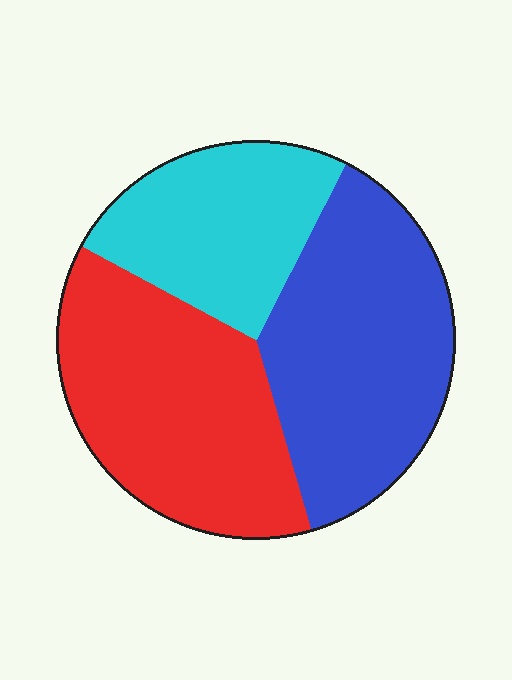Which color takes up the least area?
Cyan, at roughly 25%.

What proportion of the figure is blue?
Blue covers about 40% of the figure.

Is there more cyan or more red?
Red.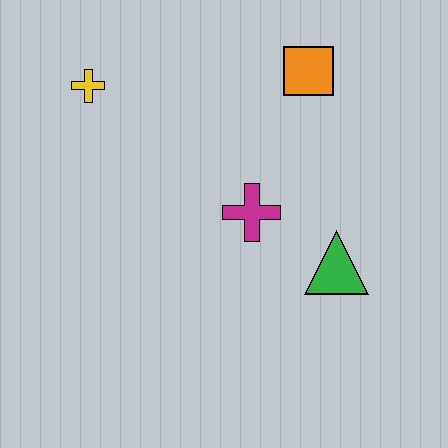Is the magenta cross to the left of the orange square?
Yes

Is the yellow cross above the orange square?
No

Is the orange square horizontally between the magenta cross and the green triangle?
Yes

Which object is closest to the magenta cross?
The green triangle is closest to the magenta cross.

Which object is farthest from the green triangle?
The yellow cross is farthest from the green triangle.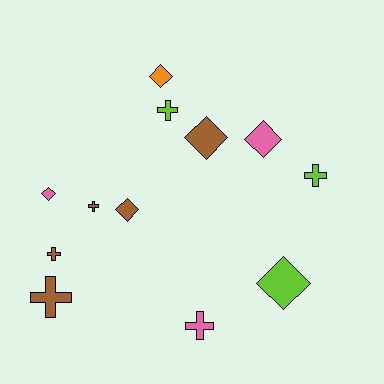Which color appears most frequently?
Brown, with 5 objects.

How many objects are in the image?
There are 12 objects.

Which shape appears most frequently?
Diamond, with 6 objects.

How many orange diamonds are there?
There is 1 orange diamond.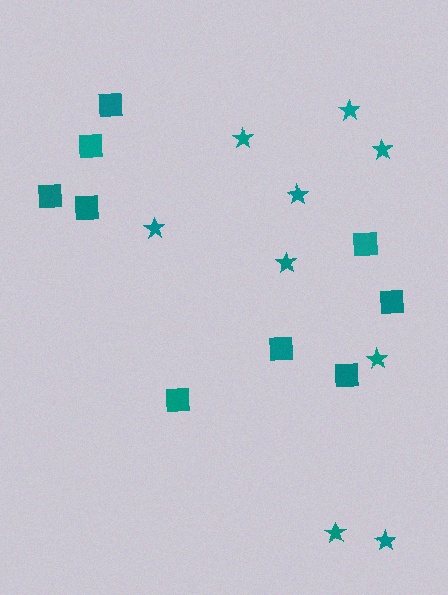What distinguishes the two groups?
There are 2 groups: one group of stars (9) and one group of squares (9).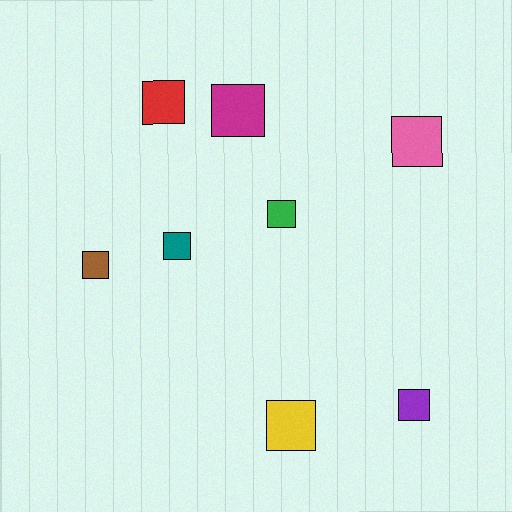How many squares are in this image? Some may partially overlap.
There are 8 squares.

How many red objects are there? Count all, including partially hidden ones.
There is 1 red object.